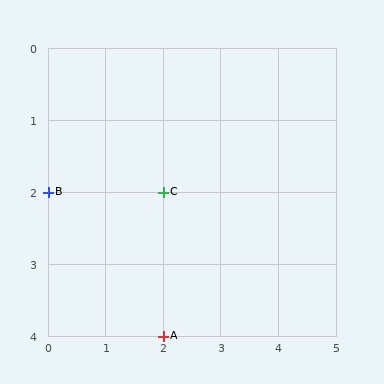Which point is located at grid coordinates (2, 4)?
Point A is at (2, 4).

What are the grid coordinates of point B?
Point B is at grid coordinates (0, 2).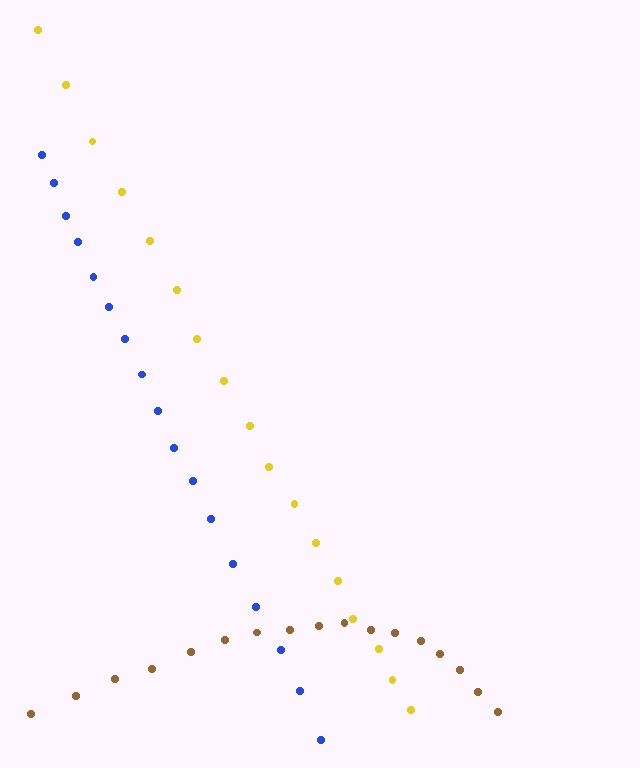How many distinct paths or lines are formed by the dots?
There are 3 distinct paths.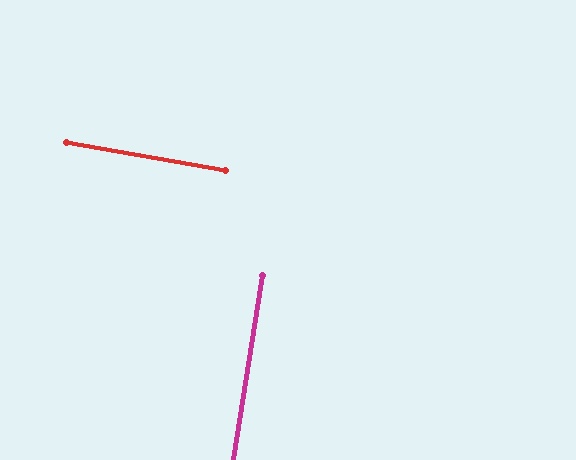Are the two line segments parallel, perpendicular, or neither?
Perpendicular — they meet at approximately 89°.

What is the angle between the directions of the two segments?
Approximately 89 degrees.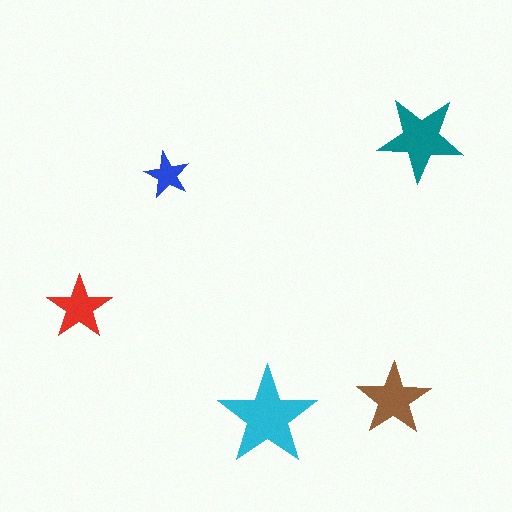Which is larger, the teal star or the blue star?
The teal one.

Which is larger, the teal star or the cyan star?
The cyan one.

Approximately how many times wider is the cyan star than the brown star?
About 1.5 times wider.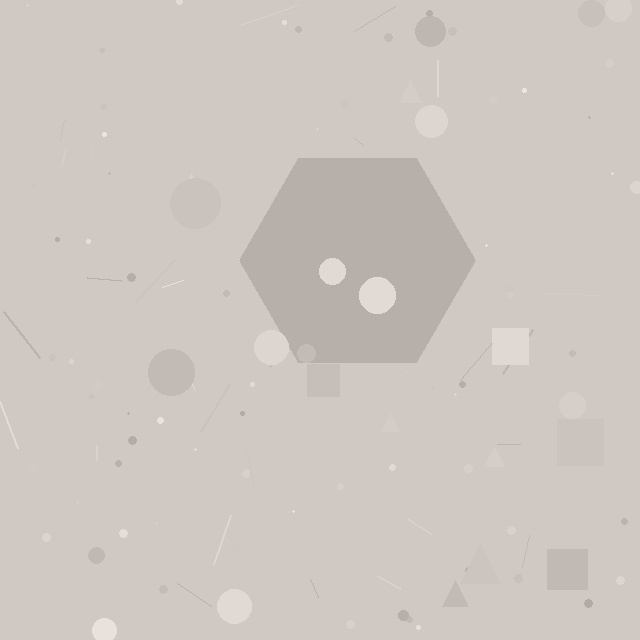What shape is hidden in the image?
A hexagon is hidden in the image.